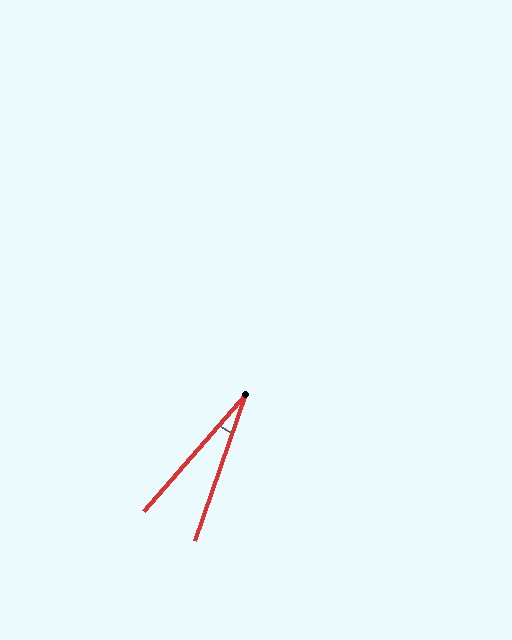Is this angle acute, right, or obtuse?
It is acute.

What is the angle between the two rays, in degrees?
Approximately 22 degrees.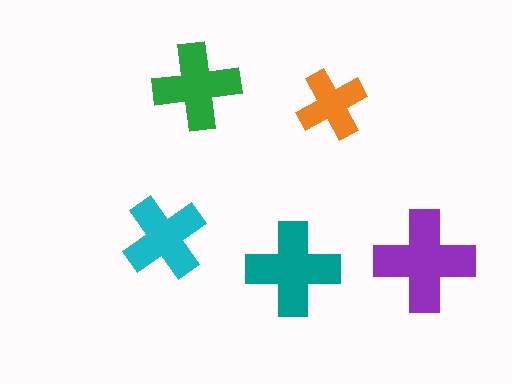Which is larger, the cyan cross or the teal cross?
The teal one.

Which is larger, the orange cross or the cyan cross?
The cyan one.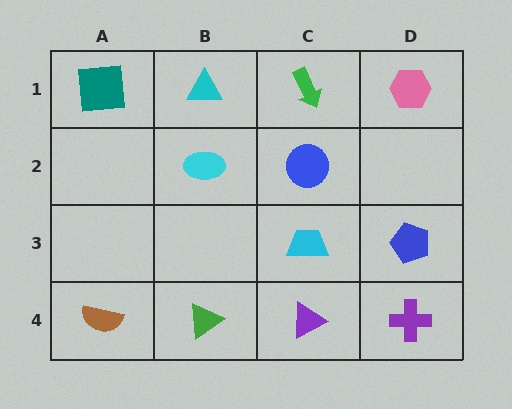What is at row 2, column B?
A cyan ellipse.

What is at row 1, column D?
A pink hexagon.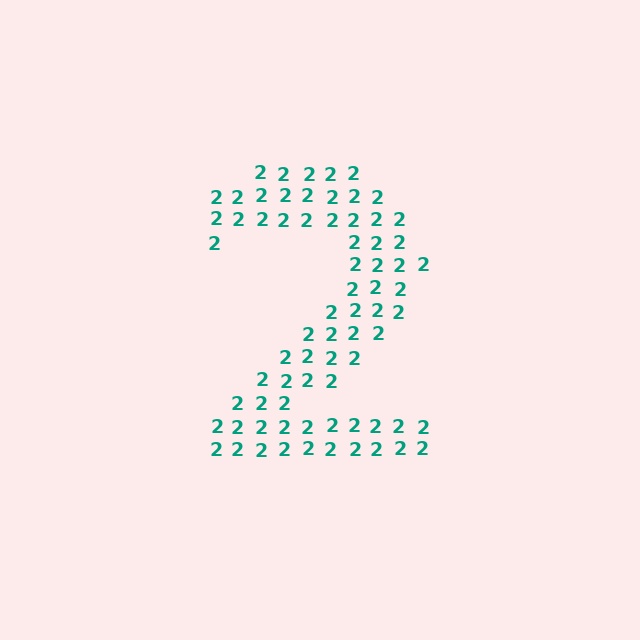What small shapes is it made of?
It is made of small digit 2's.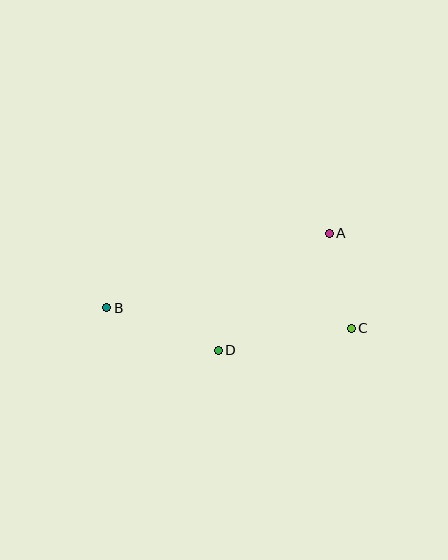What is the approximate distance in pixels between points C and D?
The distance between C and D is approximately 134 pixels.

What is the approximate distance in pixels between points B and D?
The distance between B and D is approximately 119 pixels.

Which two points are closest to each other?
Points A and C are closest to each other.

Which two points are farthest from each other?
Points B and C are farthest from each other.